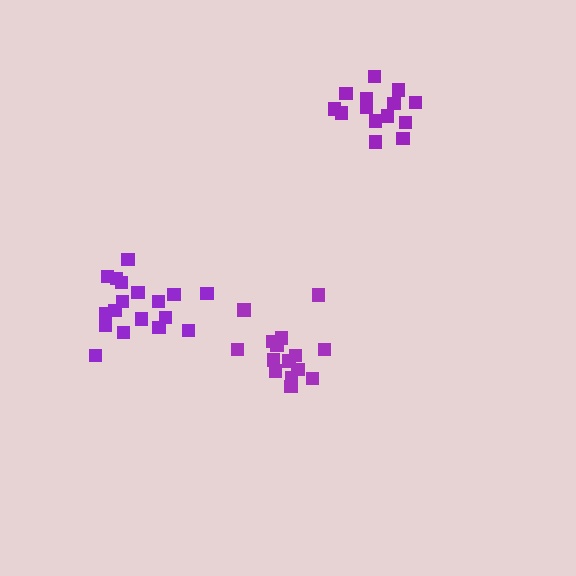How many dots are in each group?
Group 1: 14 dots, Group 2: 18 dots, Group 3: 15 dots (47 total).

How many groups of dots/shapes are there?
There are 3 groups.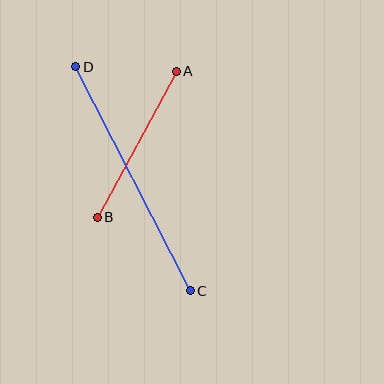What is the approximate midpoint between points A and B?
The midpoint is at approximately (137, 144) pixels.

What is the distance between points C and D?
The distance is approximately 251 pixels.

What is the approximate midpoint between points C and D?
The midpoint is at approximately (133, 179) pixels.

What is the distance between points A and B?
The distance is approximately 166 pixels.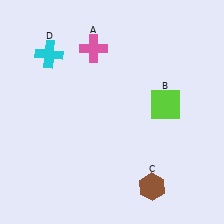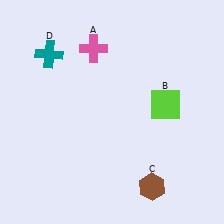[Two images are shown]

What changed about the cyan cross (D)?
In Image 1, D is cyan. In Image 2, it changed to teal.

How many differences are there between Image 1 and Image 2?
There is 1 difference between the two images.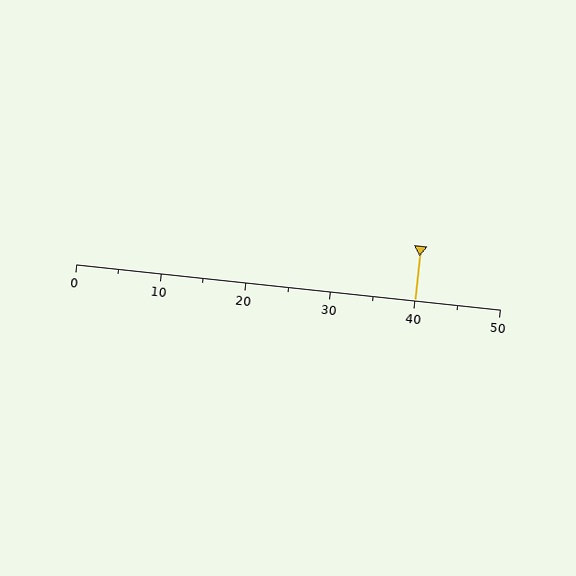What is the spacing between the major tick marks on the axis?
The major ticks are spaced 10 apart.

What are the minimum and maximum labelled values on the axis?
The axis runs from 0 to 50.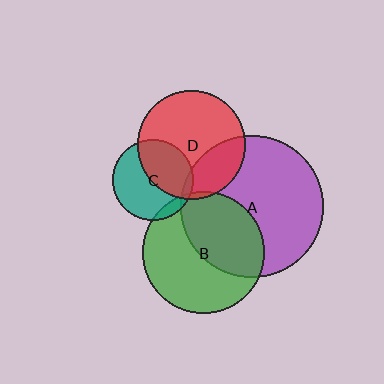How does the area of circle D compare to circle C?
Approximately 1.8 times.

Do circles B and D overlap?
Yes.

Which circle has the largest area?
Circle A (purple).